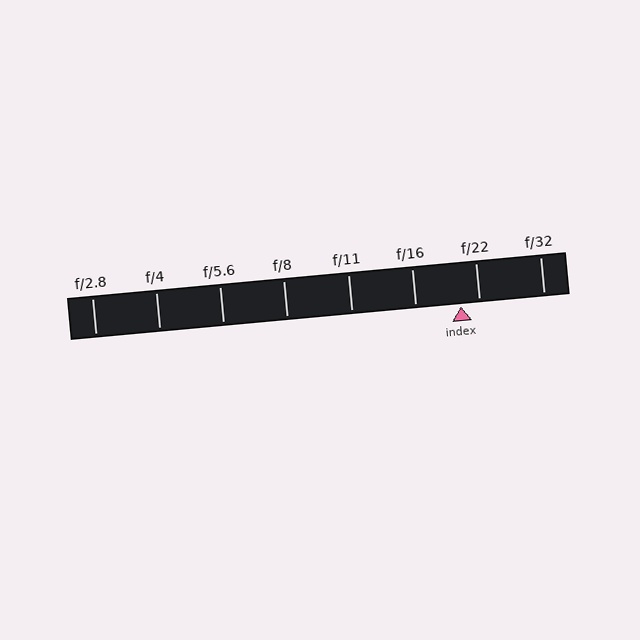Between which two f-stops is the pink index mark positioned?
The index mark is between f/16 and f/22.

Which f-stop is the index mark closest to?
The index mark is closest to f/22.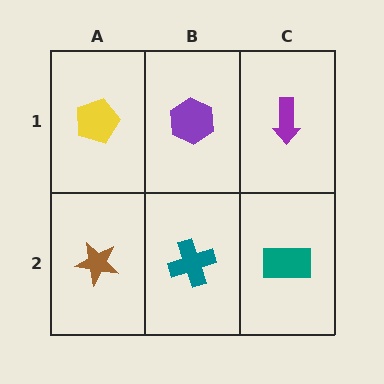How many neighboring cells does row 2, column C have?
2.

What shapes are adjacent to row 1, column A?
A brown star (row 2, column A), a purple hexagon (row 1, column B).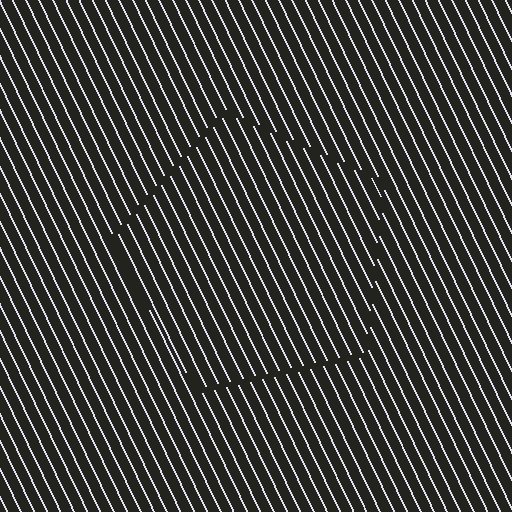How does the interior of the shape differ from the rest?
The interior of the shape contains the same grating, shifted by half a period — the contour is defined by the phase discontinuity where line-ends from the inner and outer gratings abut.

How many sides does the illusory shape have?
5 sides — the line-ends trace a pentagon.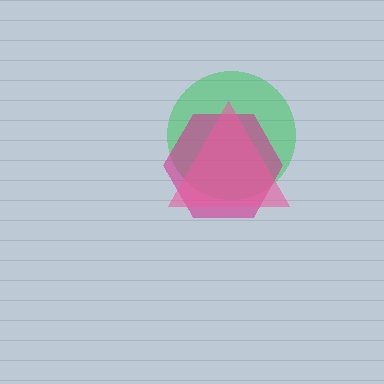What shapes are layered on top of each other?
The layered shapes are: a green circle, a magenta hexagon, a pink triangle.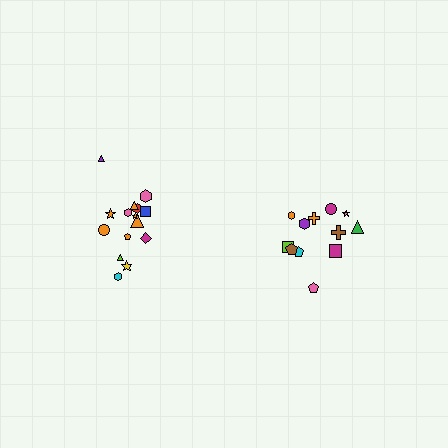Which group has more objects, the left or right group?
The left group.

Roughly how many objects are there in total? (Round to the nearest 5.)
Roughly 25 objects in total.